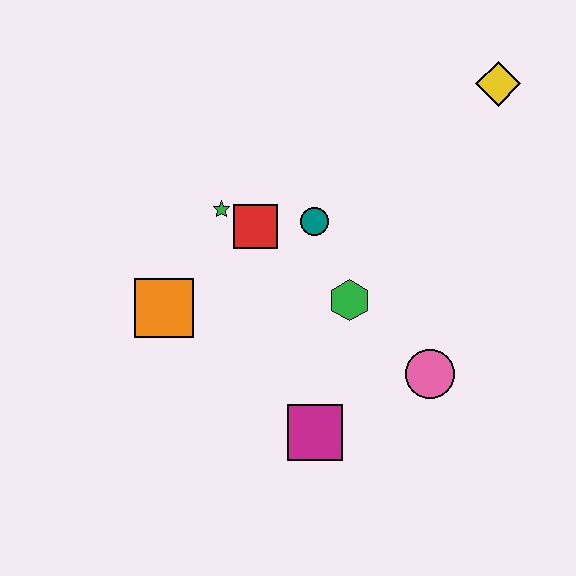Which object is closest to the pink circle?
The green hexagon is closest to the pink circle.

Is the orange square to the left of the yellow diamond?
Yes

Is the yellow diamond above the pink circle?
Yes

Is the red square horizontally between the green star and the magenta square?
Yes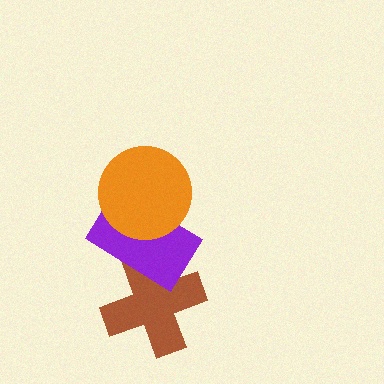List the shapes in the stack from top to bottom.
From top to bottom: the orange circle, the purple rectangle, the brown cross.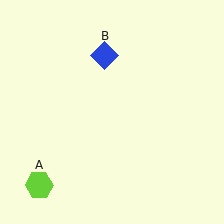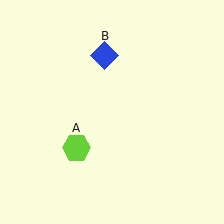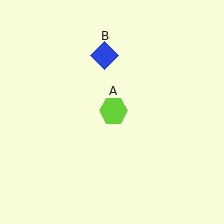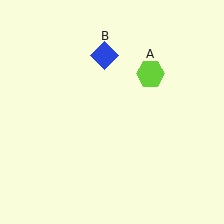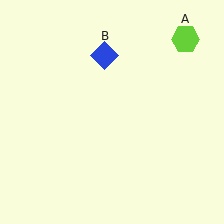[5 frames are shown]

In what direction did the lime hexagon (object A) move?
The lime hexagon (object A) moved up and to the right.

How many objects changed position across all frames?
1 object changed position: lime hexagon (object A).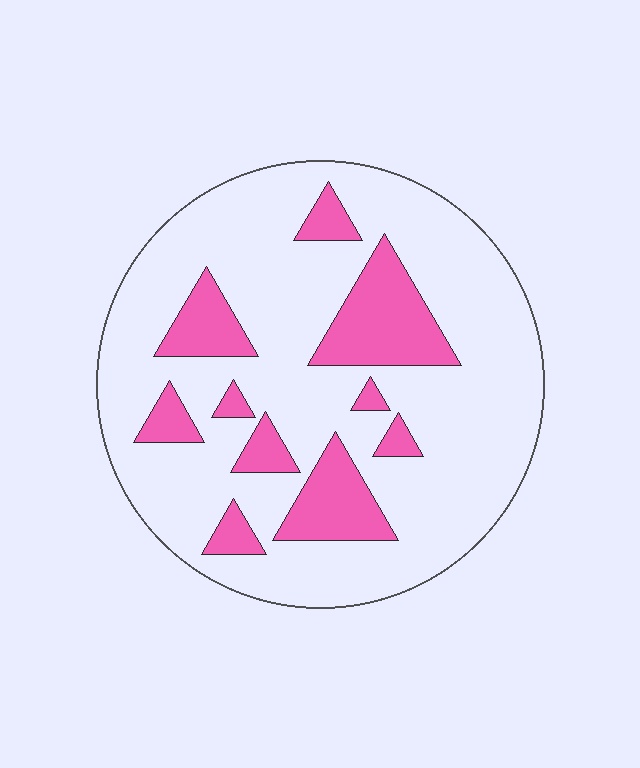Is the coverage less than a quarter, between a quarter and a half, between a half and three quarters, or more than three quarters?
Less than a quarter.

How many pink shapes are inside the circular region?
10.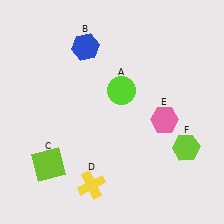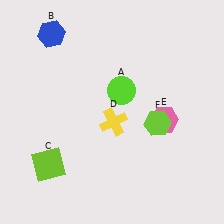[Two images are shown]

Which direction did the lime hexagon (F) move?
The lime hexagon (F) moved left.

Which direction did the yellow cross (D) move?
The yellow cross (D) moved up.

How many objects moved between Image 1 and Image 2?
3 objects moved between the two images.